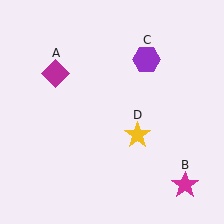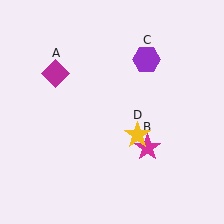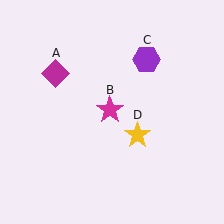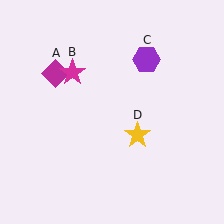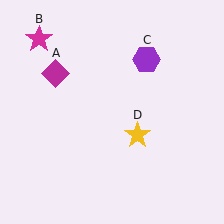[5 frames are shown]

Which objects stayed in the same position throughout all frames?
Magenta diamond (object A) and purple hexagon (object C) and yellow star (object D) remained stationary.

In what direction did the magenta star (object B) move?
The magenta star (object B) moved up and to the left.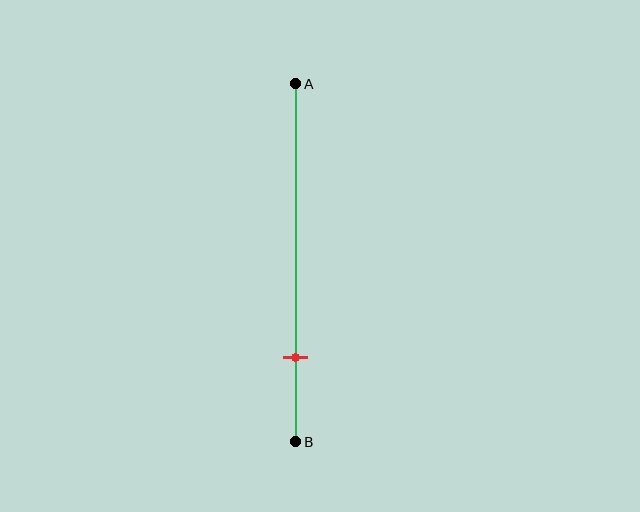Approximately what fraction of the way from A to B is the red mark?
The red mark is approximately 75% of the way from A to B.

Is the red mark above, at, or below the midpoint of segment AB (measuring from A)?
The red mark is below the midpoint of segment AB.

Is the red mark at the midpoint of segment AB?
No, the mark is at about 75% from A, not at the 50% midpoint.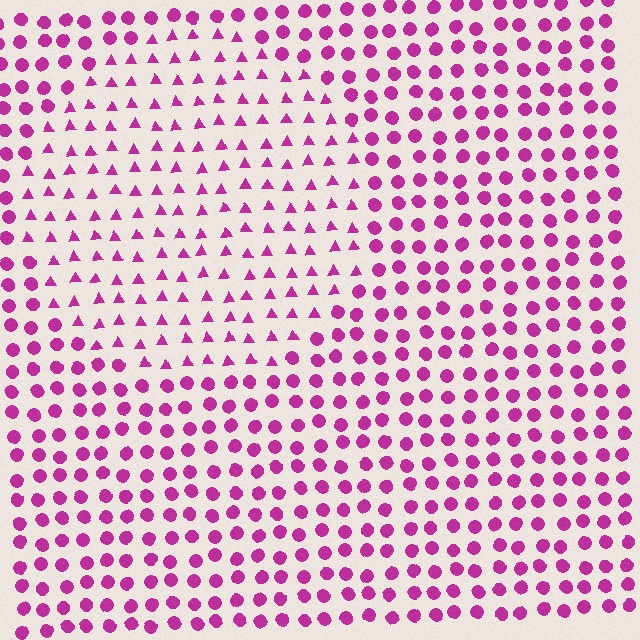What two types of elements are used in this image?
The image uses triangles inside the circle region and circles outside it.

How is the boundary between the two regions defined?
The boundary is defined by a change in element shape: triangles inside vs. circles outside. All elements share the same color and spacing.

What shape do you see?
I see a circle.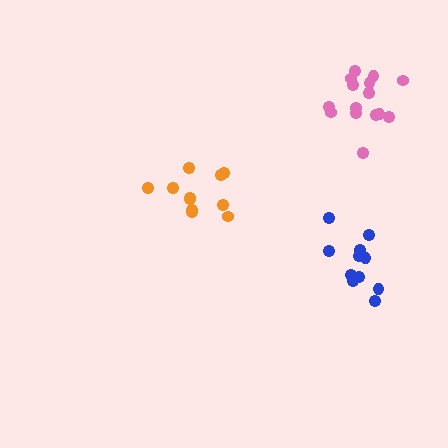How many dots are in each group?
Group 1: 11 dots, Group 2: 15 dots, Group 3: 11 dots (37 total).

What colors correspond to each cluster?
The clusters are colored: orange, pink, blue.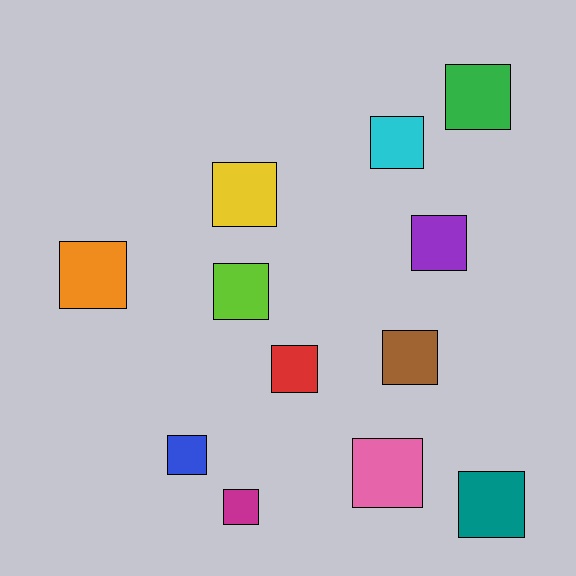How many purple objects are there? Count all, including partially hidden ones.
There is 1 purple object.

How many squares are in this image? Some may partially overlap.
There are 12 squares.